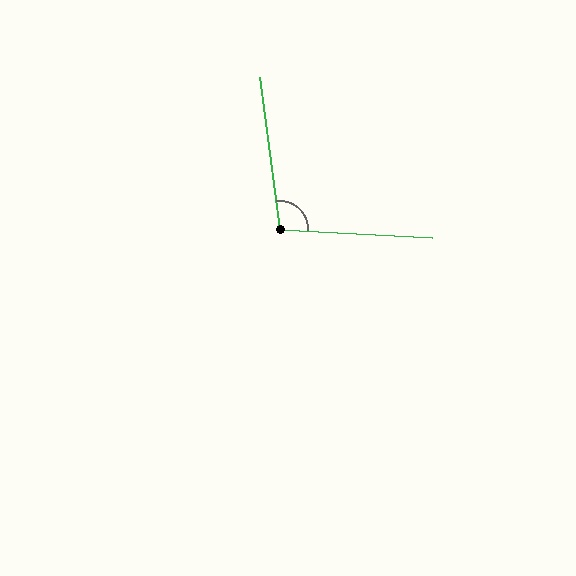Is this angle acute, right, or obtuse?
It is obtuse.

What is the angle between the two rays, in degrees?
Approximately 101 degrees.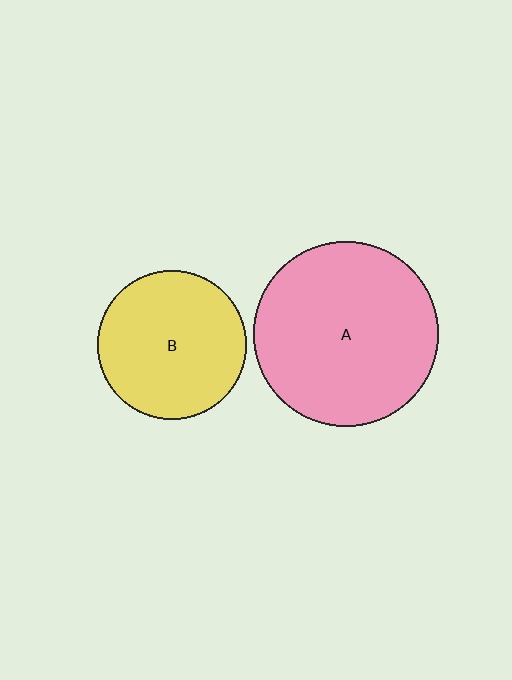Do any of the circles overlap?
No, none of the circles overlap.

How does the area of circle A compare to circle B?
Approximately 1.5 times.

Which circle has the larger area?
Circle A (pink).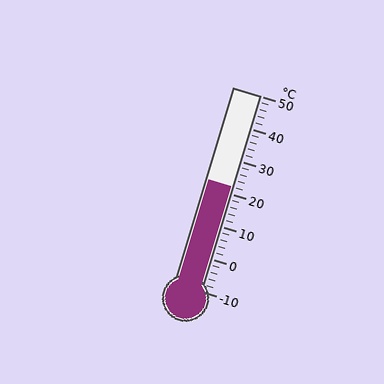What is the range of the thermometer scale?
The thermometer scale ranges from -10°C to 50°C.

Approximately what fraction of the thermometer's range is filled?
The thermometer is filled to approximately 55% of its range.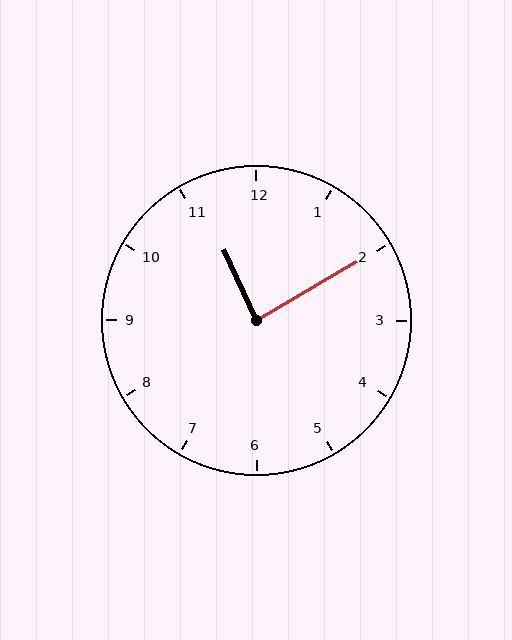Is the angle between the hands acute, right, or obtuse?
It is right.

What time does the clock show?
11:10.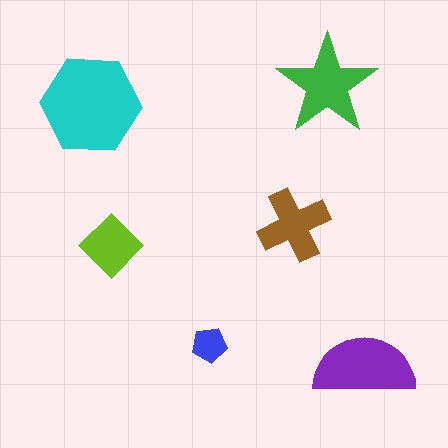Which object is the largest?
The cyan hexagon.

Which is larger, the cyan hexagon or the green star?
The cyan hexagon.